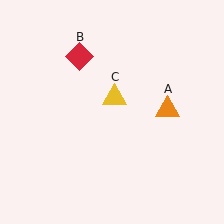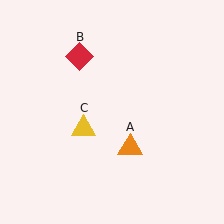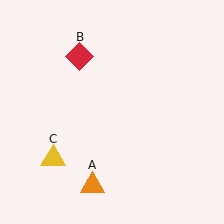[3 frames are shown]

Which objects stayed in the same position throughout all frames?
Red diamond (object B) remained stationary.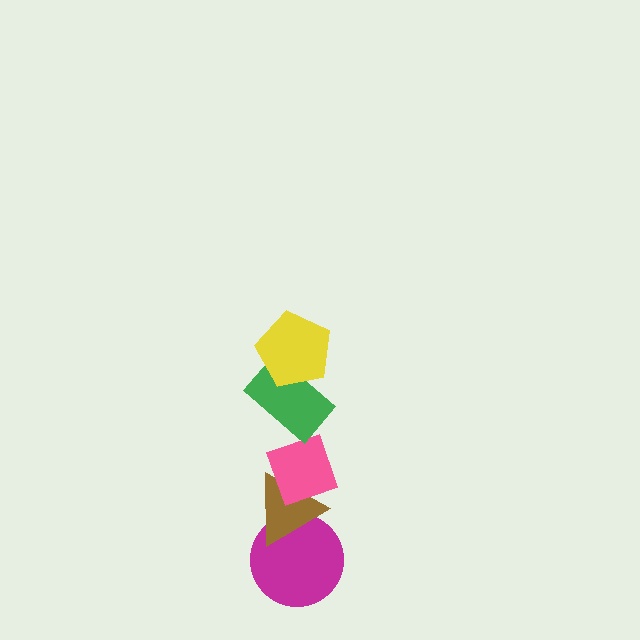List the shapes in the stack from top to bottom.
From top to bottom: the yellow pentagon, the green rectangle, the pink diamond, the brown triangle, the magenta circle.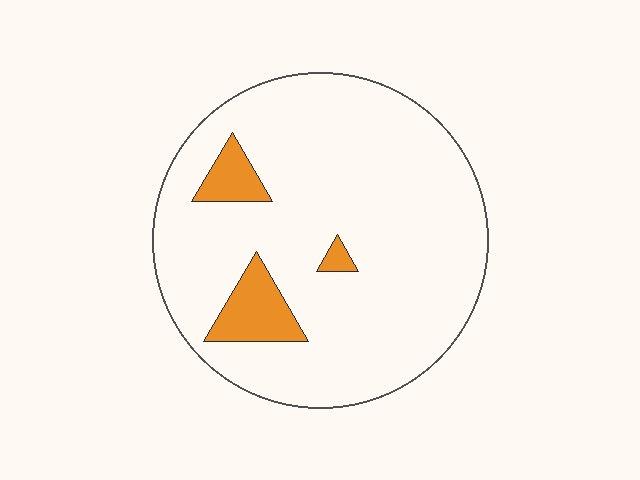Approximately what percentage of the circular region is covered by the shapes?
Approximately 10%.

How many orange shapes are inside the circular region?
3.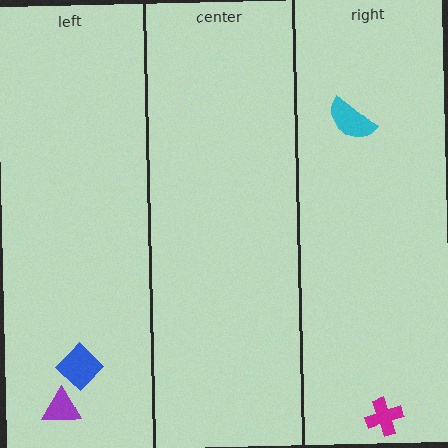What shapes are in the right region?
The cyan semicircle, the magenta cross.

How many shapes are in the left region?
2.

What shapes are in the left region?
The purple triangle, the blue diamond.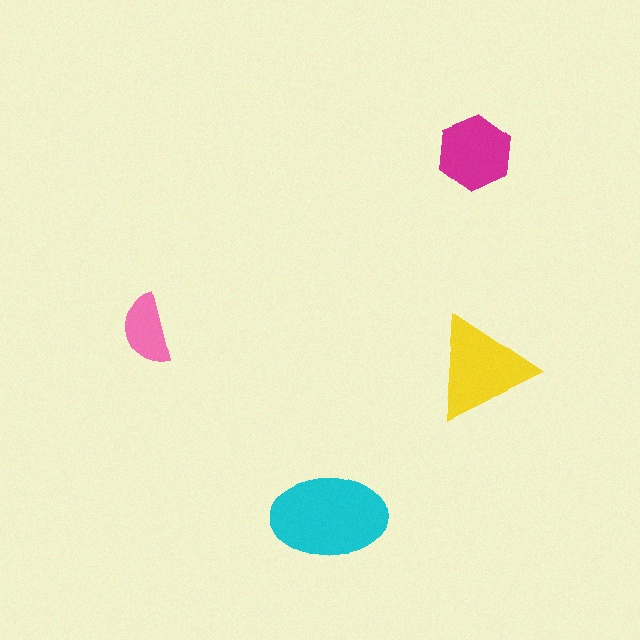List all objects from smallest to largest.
The pink semicircle, the magenta hexagon, the yellow triangle, the cyan ellipse.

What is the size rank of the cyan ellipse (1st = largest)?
1st.